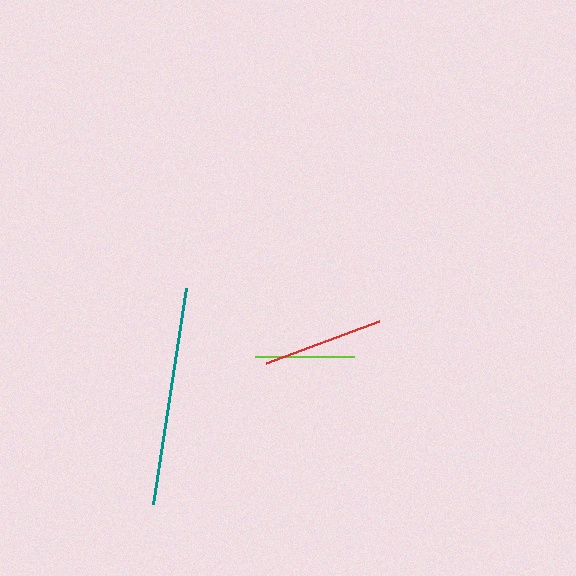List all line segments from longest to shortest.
From longest to shortest: teal, red, lime.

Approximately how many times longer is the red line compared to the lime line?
The red line is approximately 1.2 times the length of the lime line.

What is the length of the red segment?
The red segment is approximately 120 pixels long.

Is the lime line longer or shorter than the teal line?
The teal line is longer than the lime line.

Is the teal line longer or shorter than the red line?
The teal line is longer than the red line.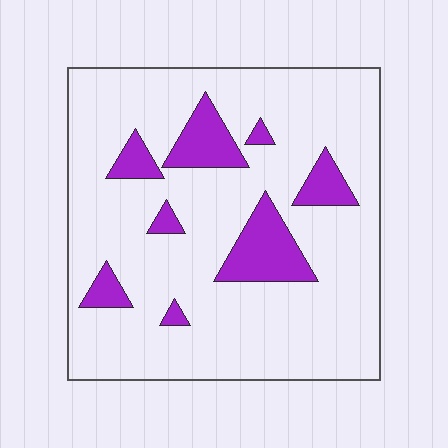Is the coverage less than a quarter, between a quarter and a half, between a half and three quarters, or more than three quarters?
Less than a quarter.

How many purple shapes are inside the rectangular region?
8.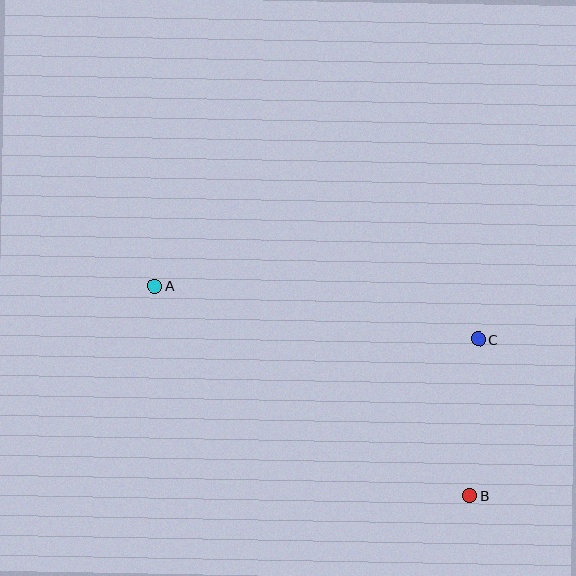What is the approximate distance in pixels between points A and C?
The distance between A and C is approximately 328 pixels.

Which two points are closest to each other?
Points B and C are closest to each other.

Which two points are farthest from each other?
Points A and B are farthest from each other.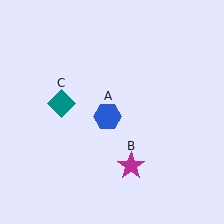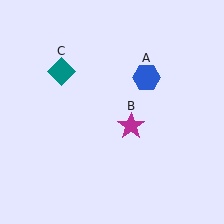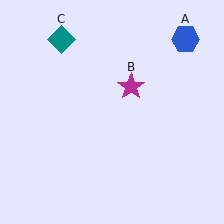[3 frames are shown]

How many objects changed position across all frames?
3 objects changed position: blue hexagon (object A), magenta star (object B), teal diamond (object C).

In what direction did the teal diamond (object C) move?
The teal diamond (object C) moved up.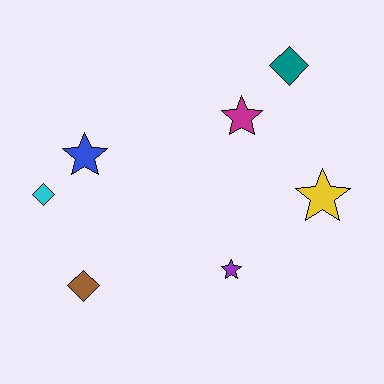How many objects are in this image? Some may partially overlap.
There are 7 objects.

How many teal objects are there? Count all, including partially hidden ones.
There is 1 teal object.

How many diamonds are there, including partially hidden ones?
There are 3 diamonds.